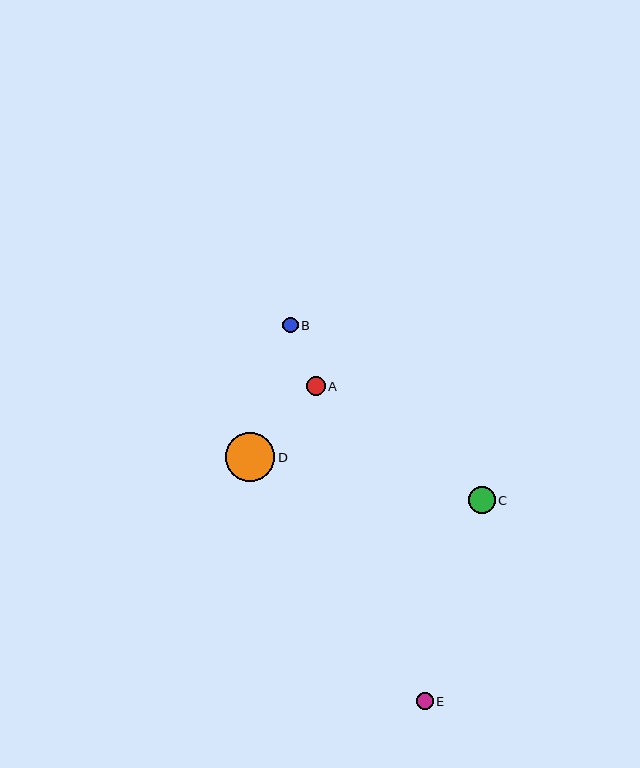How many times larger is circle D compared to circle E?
Circle D is approximately 3.0 times the size of circle E.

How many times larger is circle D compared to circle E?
Circle D is approximately 3.0 times the size of circle E.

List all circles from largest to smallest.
From largest to smallest: D, C, A, E, B.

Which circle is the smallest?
Circle B is the smallest with a size of approximately 15 pixels.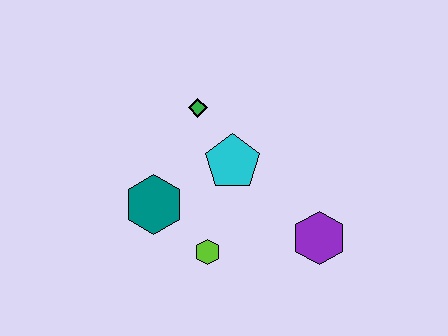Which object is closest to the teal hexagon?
The lime hexagon is closest to the teal hexagon.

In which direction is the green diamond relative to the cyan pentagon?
The green diamond is above the cyan pentagon.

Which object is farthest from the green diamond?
The purple hexagon is farthest from the green diamond.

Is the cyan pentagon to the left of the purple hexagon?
Yes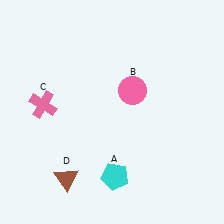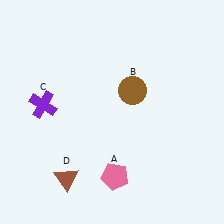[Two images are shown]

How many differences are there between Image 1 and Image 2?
There are 3 differences between the two images.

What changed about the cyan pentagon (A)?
In Image 1, A is cyan. In Image 2, it changed to pink.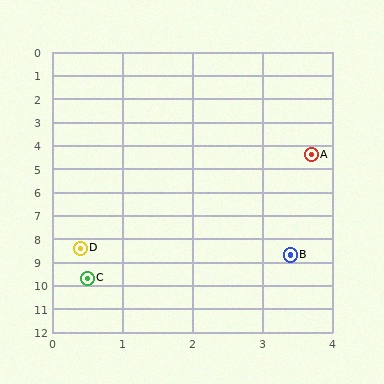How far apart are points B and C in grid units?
Points B and C are about 3.1 grid units apart.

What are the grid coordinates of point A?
Point A is at approximately (3.7, 4.4).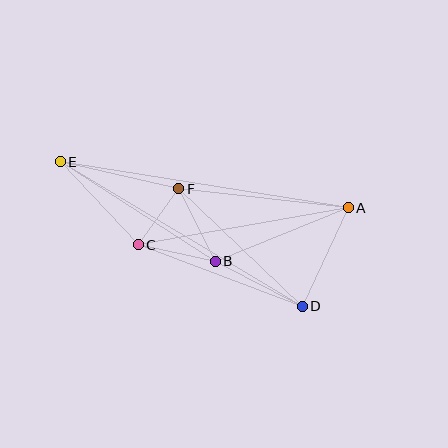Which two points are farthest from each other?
Points A and E are farthest from each other.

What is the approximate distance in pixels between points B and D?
The distance between B and D is approximately 98 pixels.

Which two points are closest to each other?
Points C and F are closest to each other.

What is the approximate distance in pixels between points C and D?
The distance between C and D is approximately 175 pixels.